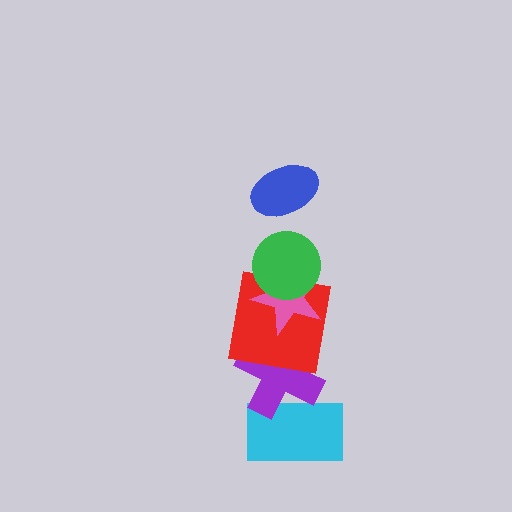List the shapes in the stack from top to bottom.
From top to bottom: the blue ellipse, the green circle, the pink star, the red square, the purple cross, the cyan rectangle.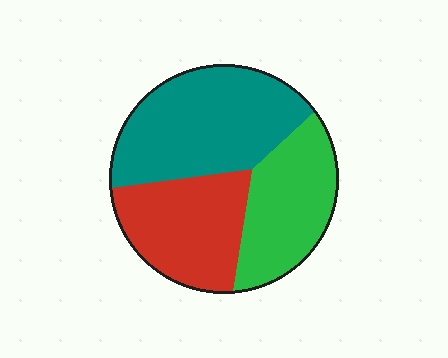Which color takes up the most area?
Teal, at roughly 40%.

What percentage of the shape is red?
Red covers roughly 30% of the shape.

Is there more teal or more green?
Teal.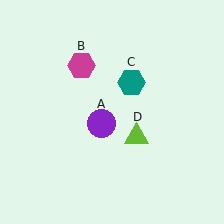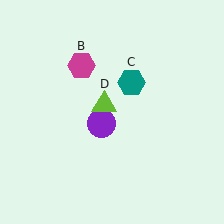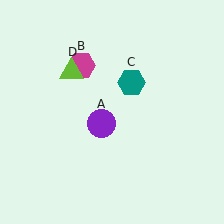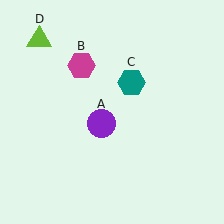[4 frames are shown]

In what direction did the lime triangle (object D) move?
The lime triangle (object D) moved up and to the left.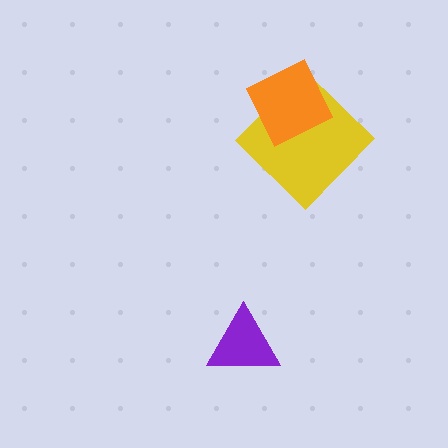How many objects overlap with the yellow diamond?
1 object overlaps with the yellow diamond.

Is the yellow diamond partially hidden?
Yes, it is partially covered by another shape.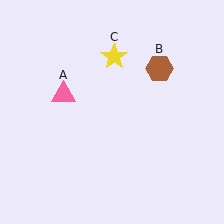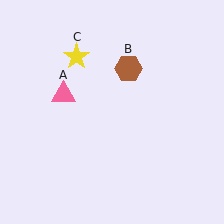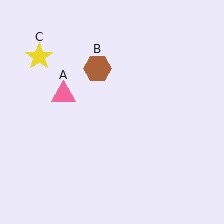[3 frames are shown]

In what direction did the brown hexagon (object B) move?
The brown hexagon (object B) moved left.